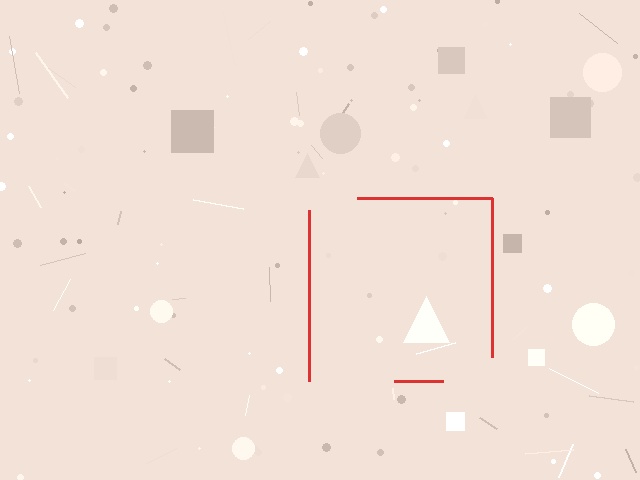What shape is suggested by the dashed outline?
The dashed outline suggests a square.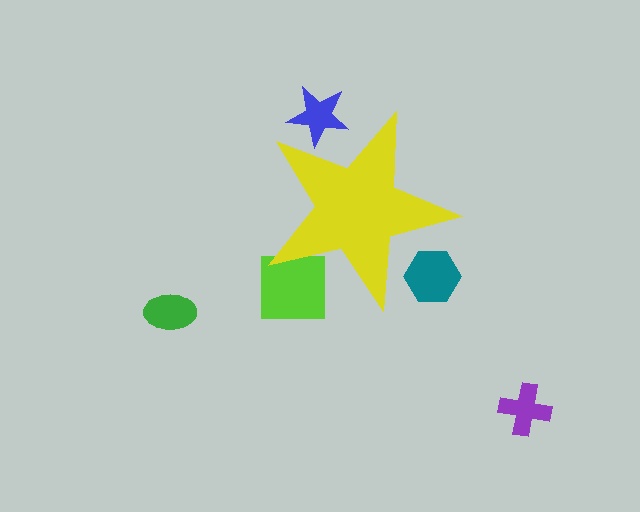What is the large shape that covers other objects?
A yellow star.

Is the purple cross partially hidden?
No, the purple cross is fully visible.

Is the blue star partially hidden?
Yes, the blue star is partially hidden behind the yellow star.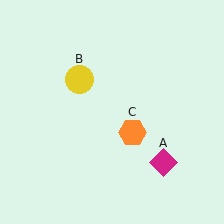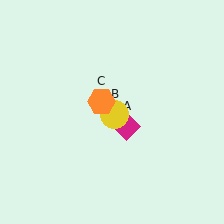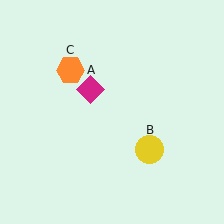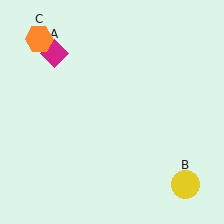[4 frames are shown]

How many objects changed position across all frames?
3 objects changed position: magenta diamond (object A), yellow circle (object B), orange hexagon (object C).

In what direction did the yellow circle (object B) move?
The yellow circle (object B) moved down and to the right.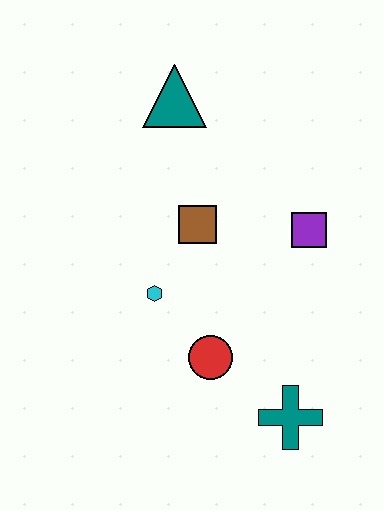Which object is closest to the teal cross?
The red circle is closest to the teal cross.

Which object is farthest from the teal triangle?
The teal cross is farthest from the teal triangle.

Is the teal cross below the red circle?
Yes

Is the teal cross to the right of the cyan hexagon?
Yes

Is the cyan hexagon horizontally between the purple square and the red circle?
No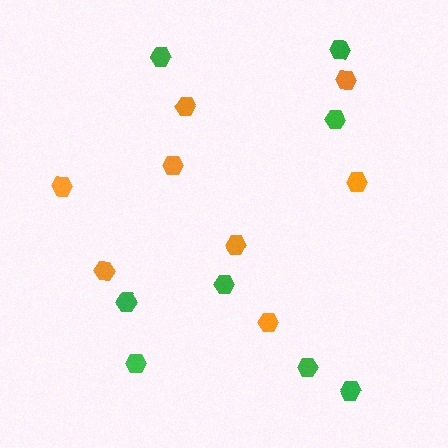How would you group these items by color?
There are 2 groups: one group of orange hexagons (8) and one group of green hexagons (8).